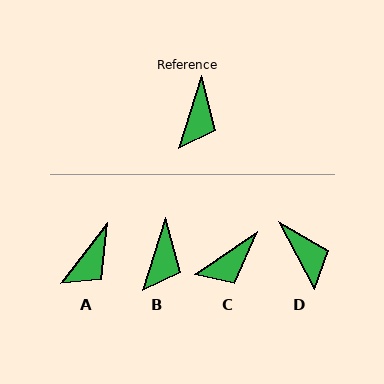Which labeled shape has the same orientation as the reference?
B.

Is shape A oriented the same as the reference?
No, it is off by about 20 degrees.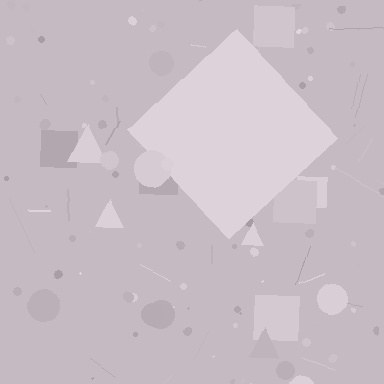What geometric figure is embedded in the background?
A diamond is embedded in the background.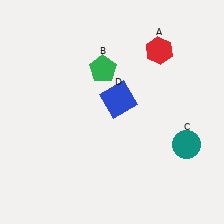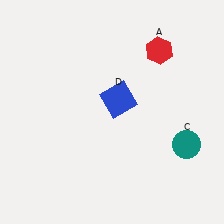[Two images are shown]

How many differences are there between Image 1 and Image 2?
There is 1 difference between the two images.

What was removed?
The green pentagon (B) was removed in Image 2.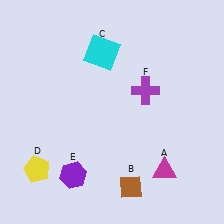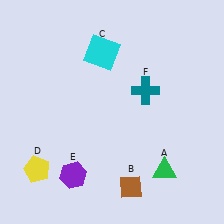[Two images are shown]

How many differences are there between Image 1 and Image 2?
There are 2 differences between the two images.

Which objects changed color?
A changed from magenta to green. F changed from purple to teal.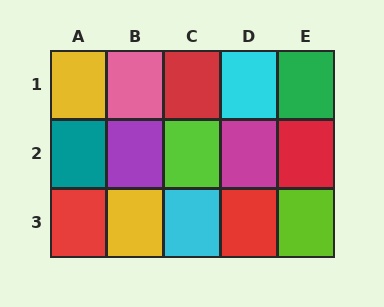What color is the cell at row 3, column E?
Lime.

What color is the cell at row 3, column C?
Cyan.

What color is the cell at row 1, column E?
Green.